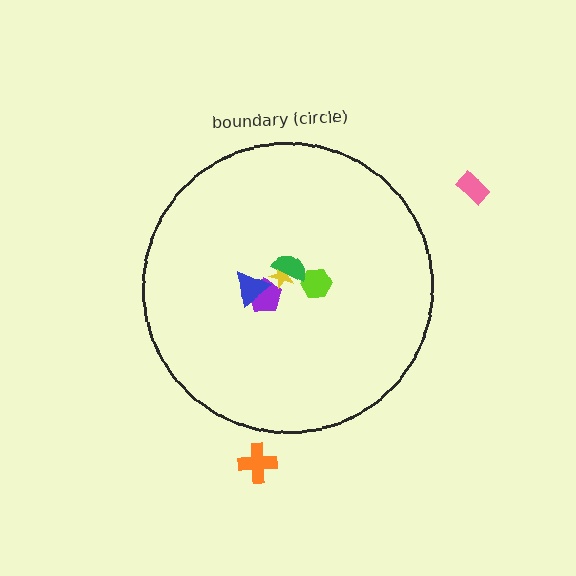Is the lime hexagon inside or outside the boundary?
Inside.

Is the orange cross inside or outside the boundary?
Outside.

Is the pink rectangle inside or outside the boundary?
Outside.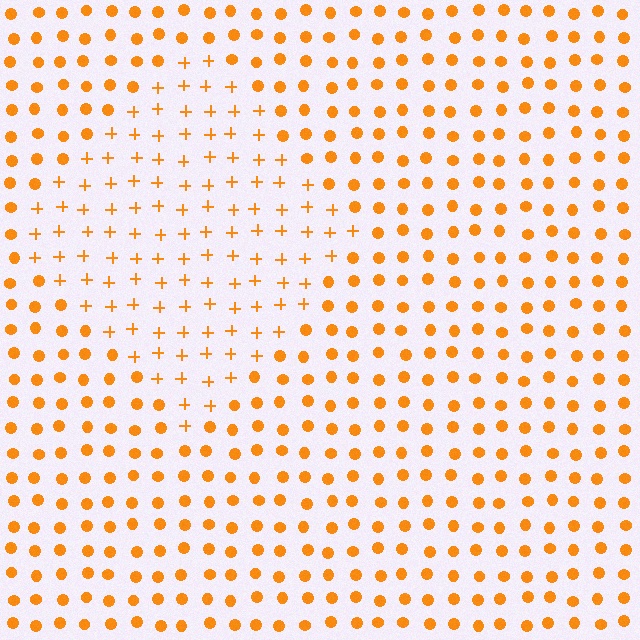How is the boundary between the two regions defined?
The boundary is defined by a change in element shape: plus signs inside vs. circles outside. All elements share the same color and spacing.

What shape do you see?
I see a diamond.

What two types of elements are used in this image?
The image uses plus signs inside the diamond region and circles outside it.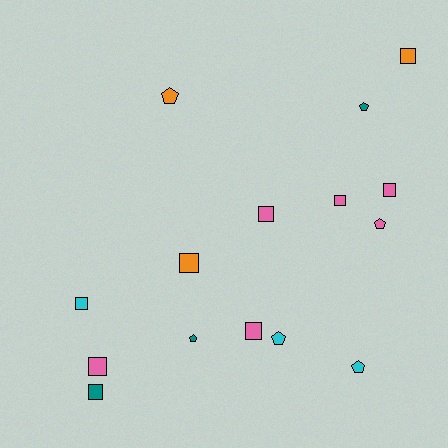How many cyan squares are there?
There is 1 cyan square.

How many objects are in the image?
There are 15 objects.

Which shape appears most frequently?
Square, with 9 objects.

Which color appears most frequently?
Pink, with 6 objects.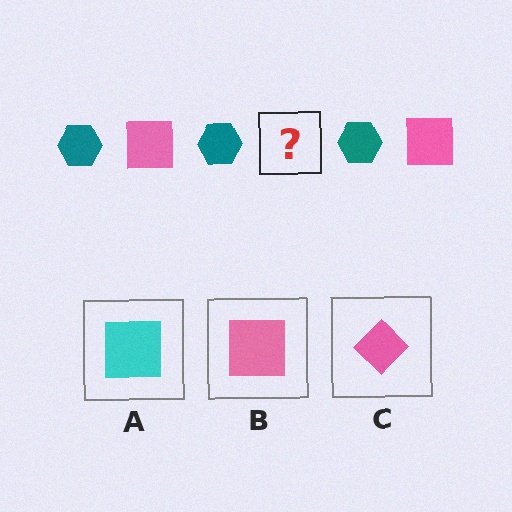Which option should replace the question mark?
Option B.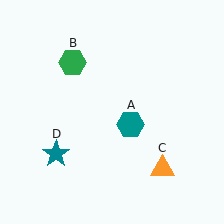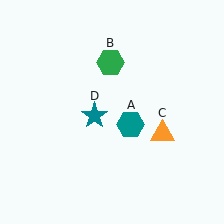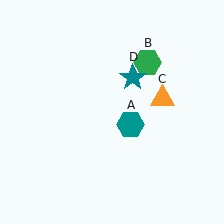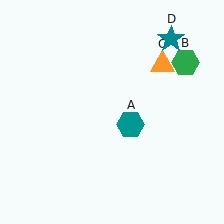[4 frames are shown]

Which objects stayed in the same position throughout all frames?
Teal hexagon (object A) remained stationary.